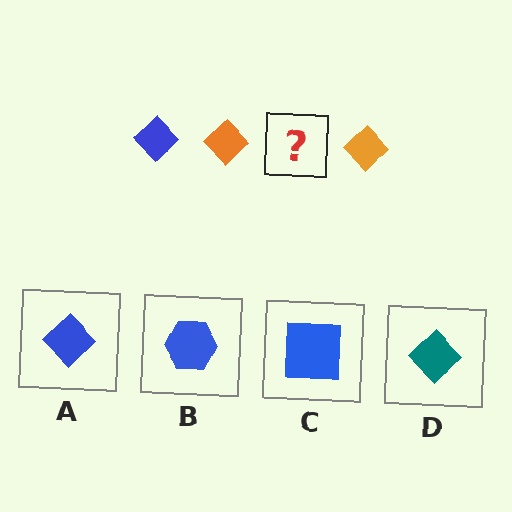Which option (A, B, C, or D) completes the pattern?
A.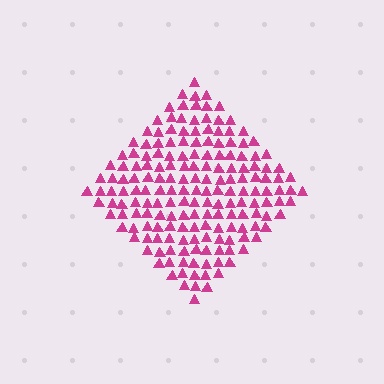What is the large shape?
The large shape is a diamond.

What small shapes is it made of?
It is made of small triangles.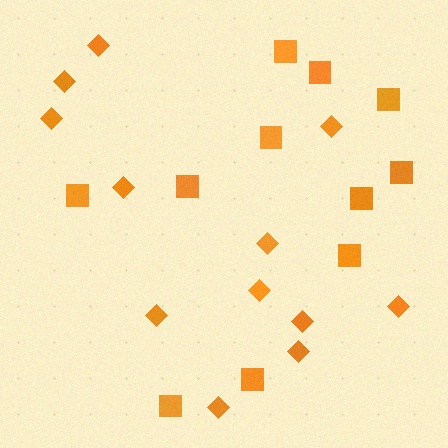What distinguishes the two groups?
There are 2 groups: one group of squares (11) and one group of diamonds (12).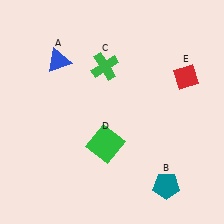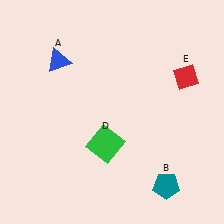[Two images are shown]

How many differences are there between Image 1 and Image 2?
There is 1 difference between the two images.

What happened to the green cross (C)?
The green cross (C) was removed in Image 2. It was in the top-left area of Image 1.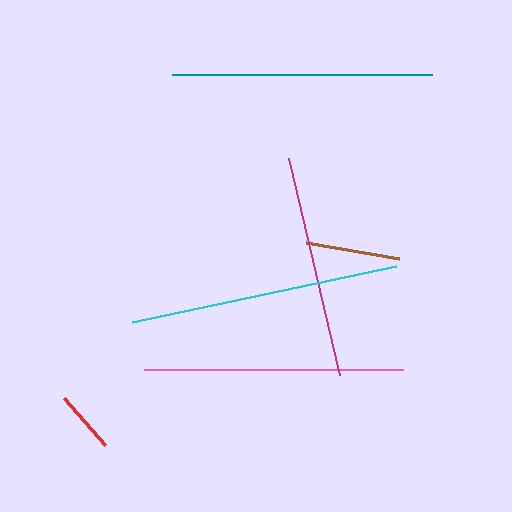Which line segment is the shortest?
The red line is the shortest at approximately 62 pixels.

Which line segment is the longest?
The cyan line is the longest at approximately 270 pixels.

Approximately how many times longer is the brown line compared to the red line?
The brown line is approximately 1.5 times the length of the red line.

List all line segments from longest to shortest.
From longest to shortest: cyan, teal, pink, magenta, brown, red.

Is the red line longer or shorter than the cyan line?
The cyan line is longer than the red line.